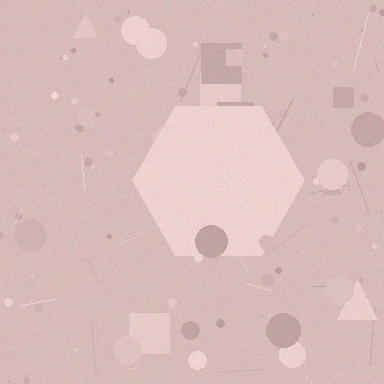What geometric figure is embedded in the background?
A hexagon is embedded in the background.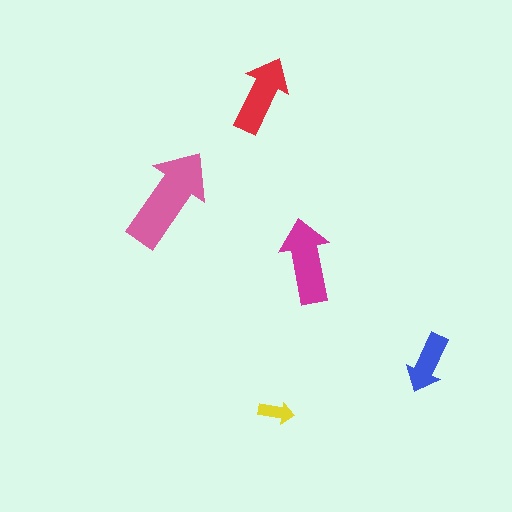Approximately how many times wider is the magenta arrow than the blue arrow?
About 1.5 times wider.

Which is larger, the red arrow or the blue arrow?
The red one.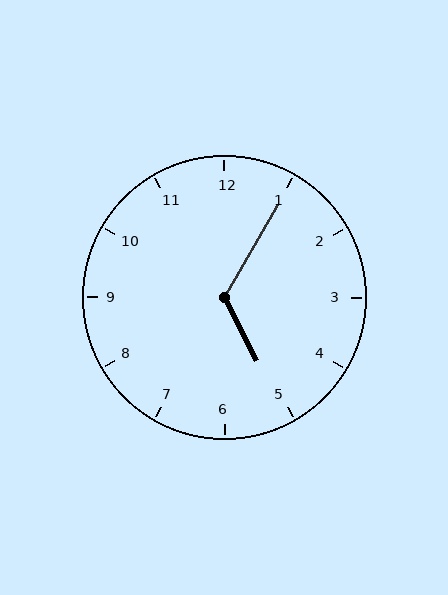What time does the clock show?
5:05.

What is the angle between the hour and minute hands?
Approximately 122 degrees.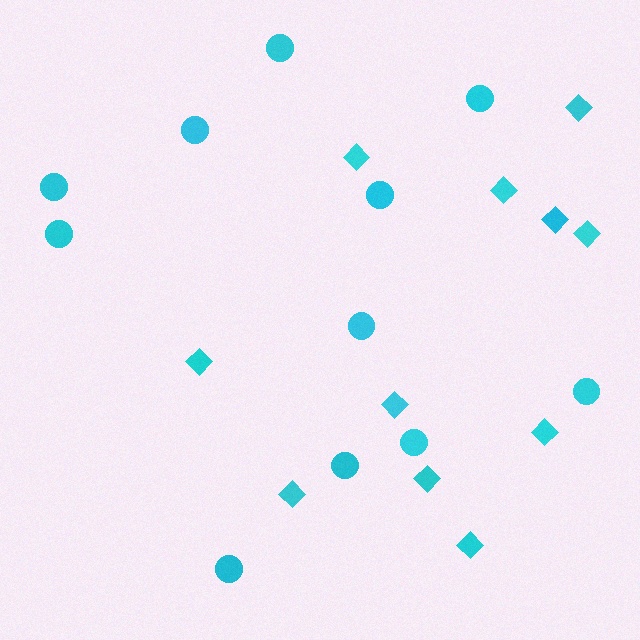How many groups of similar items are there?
There are 2 groups: one group of diamonds (11) and one group of circles (11).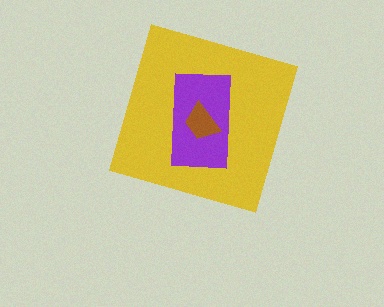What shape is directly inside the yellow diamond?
The purple rectangle.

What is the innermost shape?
The brown trapezoid.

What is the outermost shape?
The yellow diamond.